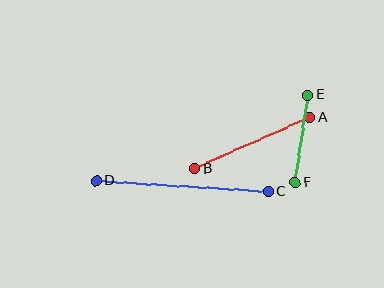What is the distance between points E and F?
The distance is approximately 88 pixels.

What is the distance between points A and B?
The distance is approximately 126 pixels.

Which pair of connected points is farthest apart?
Points C and D are farthest apart.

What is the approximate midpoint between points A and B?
The midpoint is at approximately (252, 143) pixels.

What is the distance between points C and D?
The distance is approximately 172 pixels.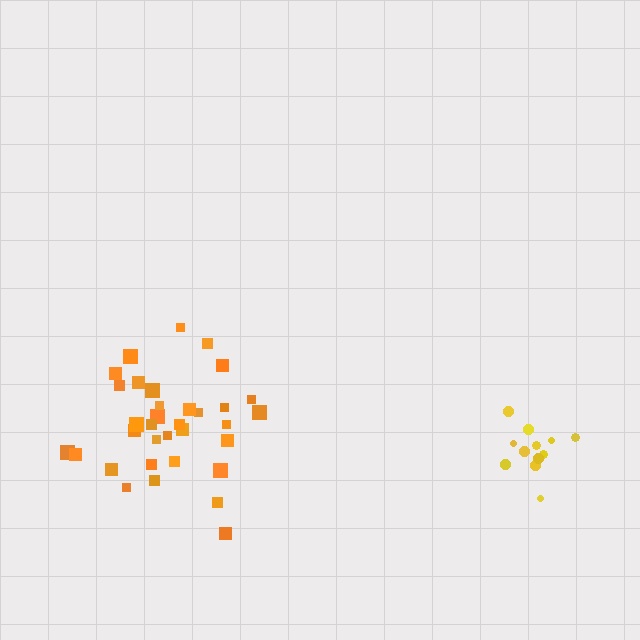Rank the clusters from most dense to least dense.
yellow, orange.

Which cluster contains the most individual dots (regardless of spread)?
Orange (35).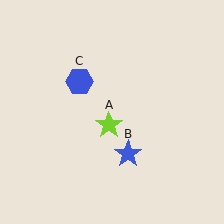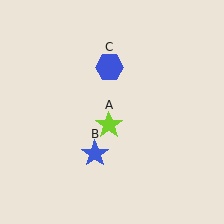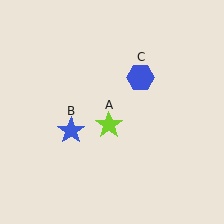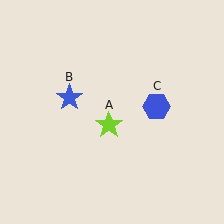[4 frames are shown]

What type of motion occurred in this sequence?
The blue star (object B), blue hexagon (object C) rotated clockwise around the center of the scene.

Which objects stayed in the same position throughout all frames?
Lime star (object A) remained stationary.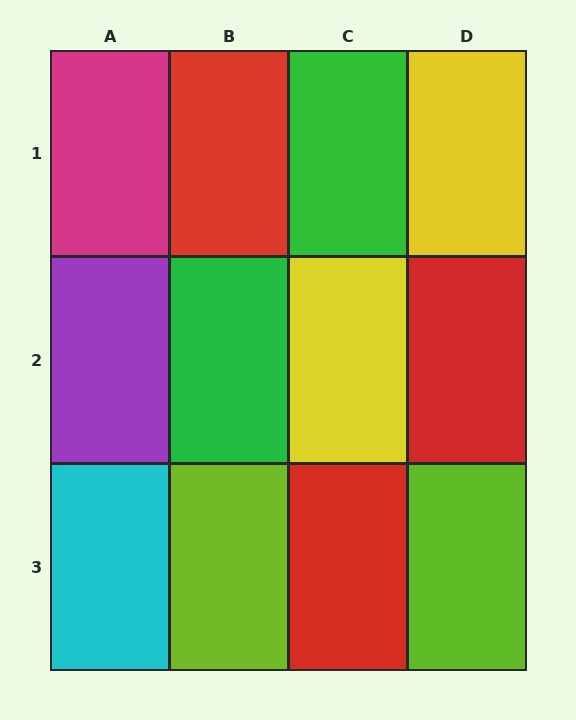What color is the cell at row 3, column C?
Red.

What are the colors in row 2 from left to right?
Purple, green, yellow, red.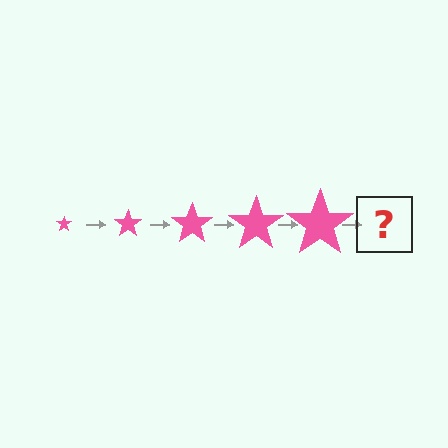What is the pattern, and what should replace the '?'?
The pattern is that the star gets progressively larger each step. The '?' should be a pink star, larger than the previous one.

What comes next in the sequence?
The next element should be a pink star, larger than the previous one.